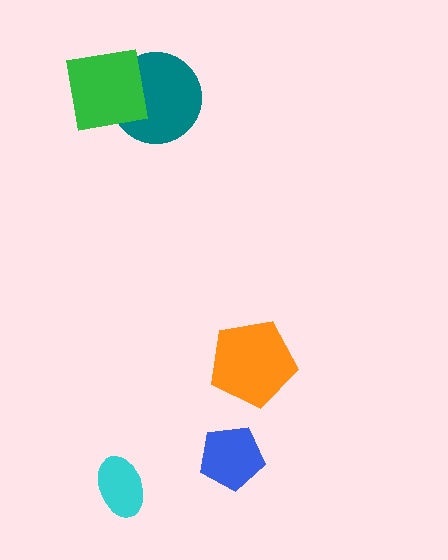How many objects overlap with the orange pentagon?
0 objects overlap with the orange pentagon.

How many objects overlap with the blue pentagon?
0 objects overlap with the blue pentagon.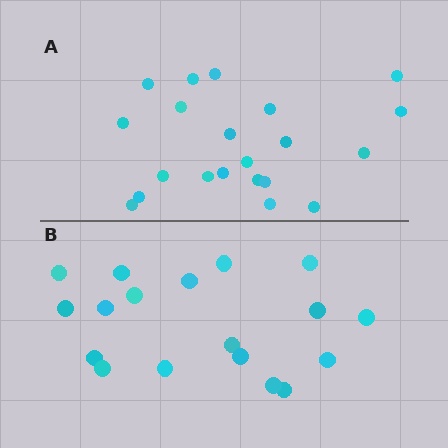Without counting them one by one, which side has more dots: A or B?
Region A (the top region) has more dots.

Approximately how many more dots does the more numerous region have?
Region A has just a few more — roughly 2 or 3 more dots than region B.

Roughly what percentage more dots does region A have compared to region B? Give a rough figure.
About 15% more.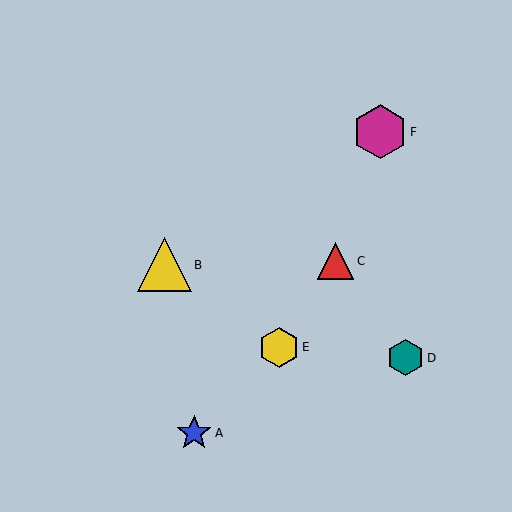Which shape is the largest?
The magenta hexagon (labeled F) is the largest.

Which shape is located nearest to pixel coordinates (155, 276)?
The yellow triangle (labeled B) at (164, 265) is nearest to that location.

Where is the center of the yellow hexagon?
The center of the yellow hexagon is at (279, 347).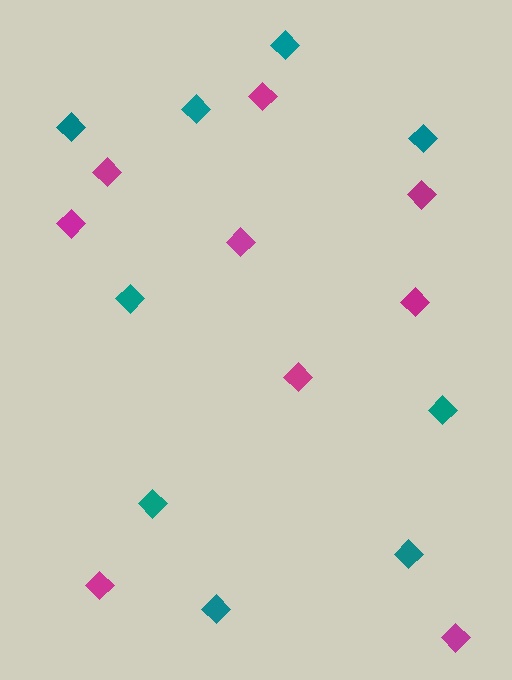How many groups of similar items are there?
There are 2 groups: one group of magenta diamonds (9) and one group of teal diamonds (9).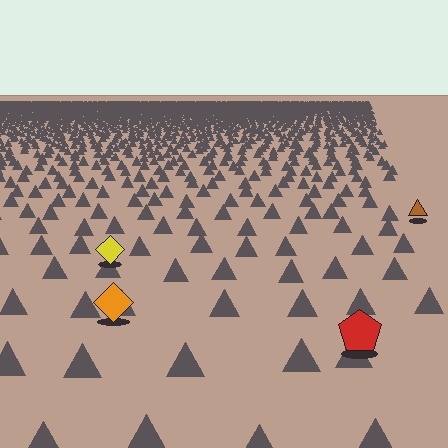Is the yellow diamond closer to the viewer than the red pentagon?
No. The red pentagon is closer — you can tell from the texture gradient: the ground texture is coarser near it.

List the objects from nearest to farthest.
From nearest to farthest: the red pentagon, the orange diamond, the yellow diamond, the brown triangle.